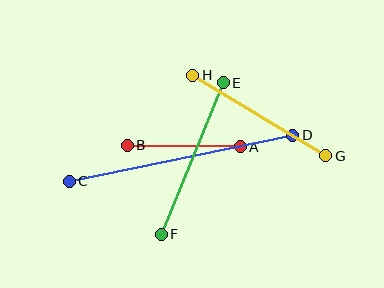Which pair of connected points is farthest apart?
Points C and D are farthest apart.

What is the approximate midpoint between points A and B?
The midpoint is at approximately (184, 146) pixels.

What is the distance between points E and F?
The distance is approximately 164 pixels.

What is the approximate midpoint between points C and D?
The midpoint is at approximately (181, 158) pixels.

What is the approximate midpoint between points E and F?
The midpoint is at approximately (192, 158) pixels.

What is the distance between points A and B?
The distance is approximately 113 pixels.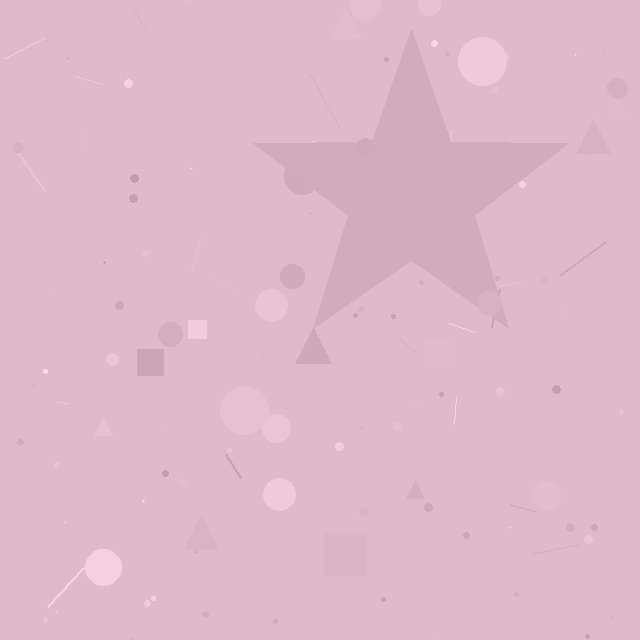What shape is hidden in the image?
A star is hidden in the image.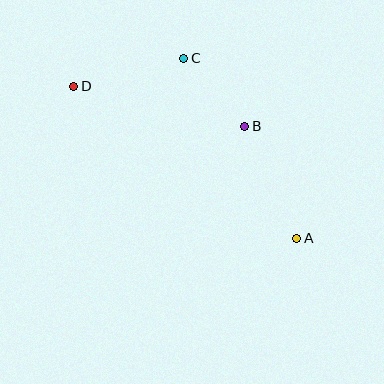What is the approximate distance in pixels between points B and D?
The distance between B and D is approximately 176 pixels.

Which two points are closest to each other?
Points B and C are closest to each other.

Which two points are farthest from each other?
Points A and D are farthest from each other.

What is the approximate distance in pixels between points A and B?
The distance between A and B is approximately 123 pixels.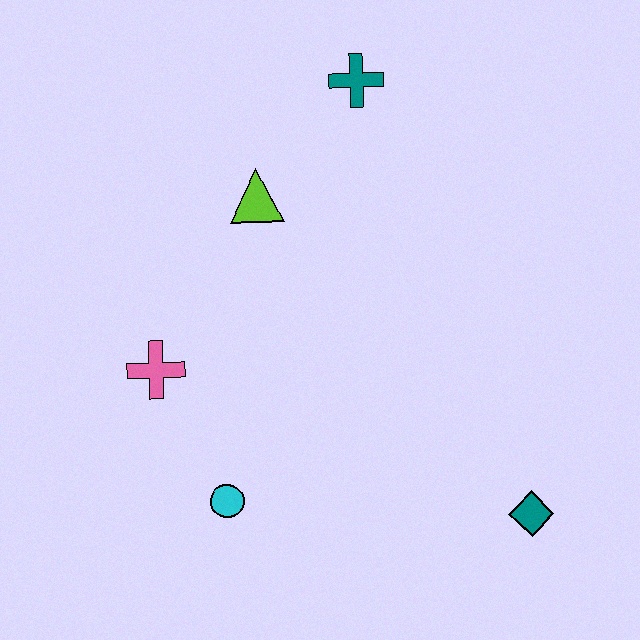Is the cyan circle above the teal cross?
No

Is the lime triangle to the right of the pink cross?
Yes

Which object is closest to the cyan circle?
The pink cross is closest to the cyan circle.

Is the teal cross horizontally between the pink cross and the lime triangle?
No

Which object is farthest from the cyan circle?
The teal cross is farthest from the cyan circle.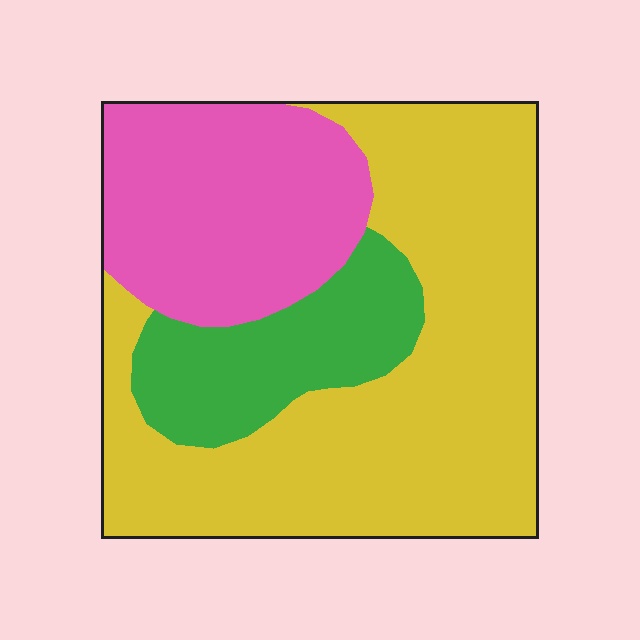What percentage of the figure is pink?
Pink covers 27% of the figure.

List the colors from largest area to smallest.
From largest to smallest: yellow, pink, green.